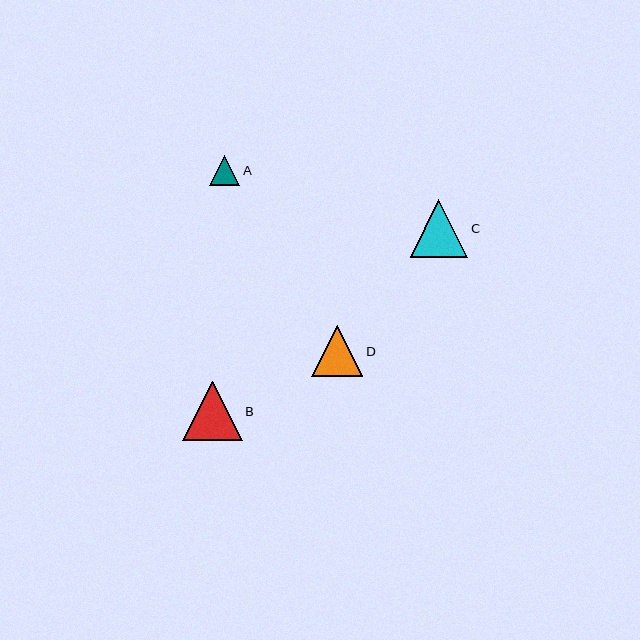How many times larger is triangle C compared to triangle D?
Triangle C is approximately 1.1 times the size of triangle D.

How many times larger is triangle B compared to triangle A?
Triangle B is approximately 2.0 times the size of triangle A.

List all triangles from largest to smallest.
From largest to smallest: B, C, D, A.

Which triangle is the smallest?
Triangle A is the smallest with a size of approximately 30 pixels.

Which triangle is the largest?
Triangle B is the largest with a size of approximately 60 pixels.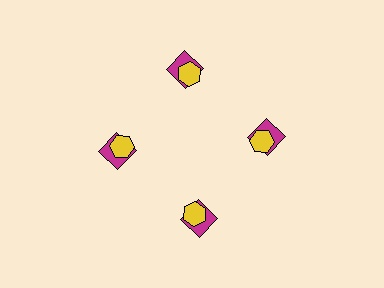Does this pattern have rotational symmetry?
Yes, this pattern has 4-fold rotational symmetry. It looks the same after rotating 90 degrees around the center.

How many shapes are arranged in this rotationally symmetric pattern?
There are 8 shapes, arranged in 4 groups of 2.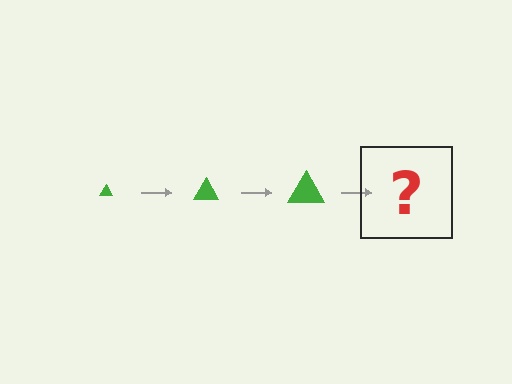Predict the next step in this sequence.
The next step is a green triangle, larger than the previous one.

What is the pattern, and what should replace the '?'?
The pattern is that the triangle gets progressively larger each step. The '?' should be a green triangle, larger than the previous one.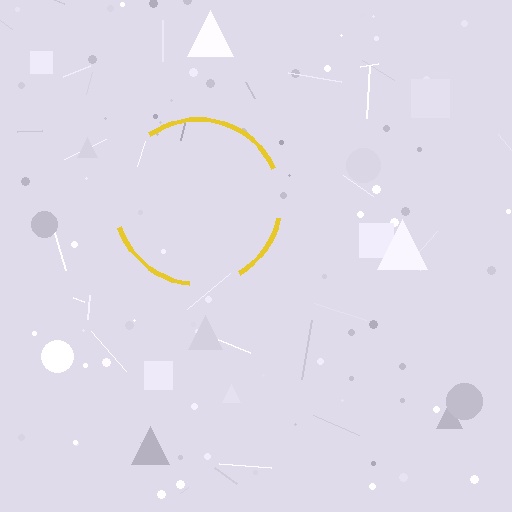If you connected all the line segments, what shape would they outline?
They would outline a circle.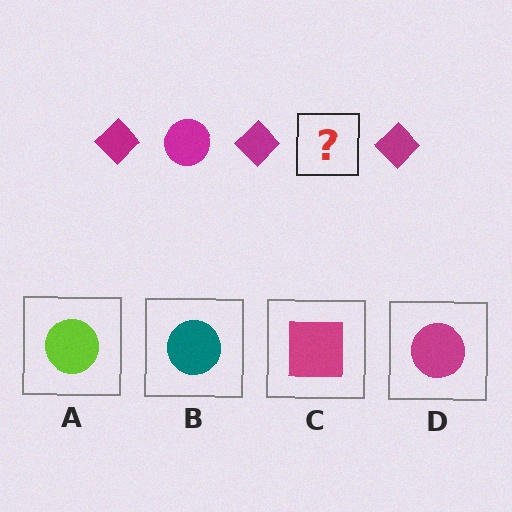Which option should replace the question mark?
Option D.